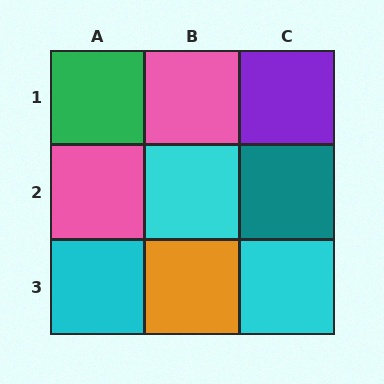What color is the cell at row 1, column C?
Purple.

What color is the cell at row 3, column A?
Cyan.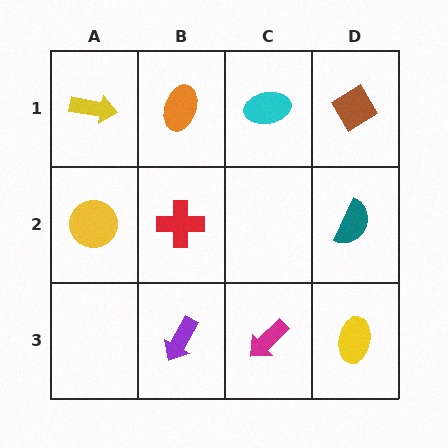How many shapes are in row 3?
3 shapes.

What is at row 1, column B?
An orange ellipse.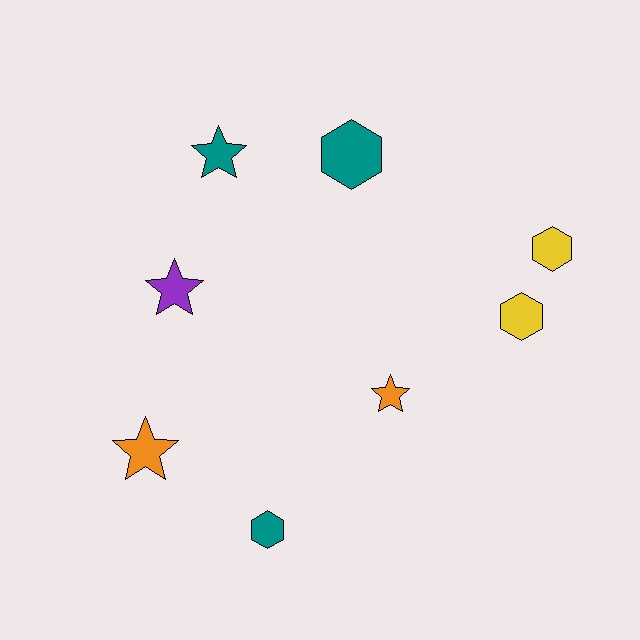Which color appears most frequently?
Teal, with 3 objects.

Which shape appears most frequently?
Star, with 4 objects.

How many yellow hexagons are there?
There are 2 yellow hexagons.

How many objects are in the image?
There are 8 objects.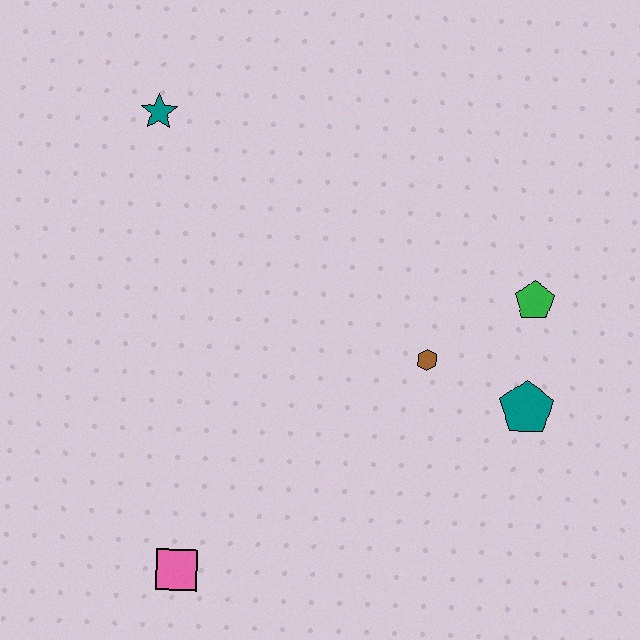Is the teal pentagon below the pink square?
No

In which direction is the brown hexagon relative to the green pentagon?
The brown hexagon is to the left of the green pentagon.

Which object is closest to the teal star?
The brown hexagon is closest to the teal star.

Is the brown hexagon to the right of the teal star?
Yes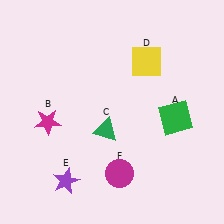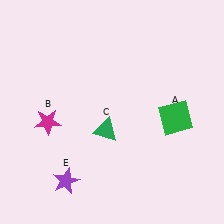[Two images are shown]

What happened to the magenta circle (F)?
The magenta circle (F) was removed in Image 2. It was in the bottom-right area of Image 1.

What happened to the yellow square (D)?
The yellow square (D) was removed in Image 2. It was in the top-right area of Image 1.